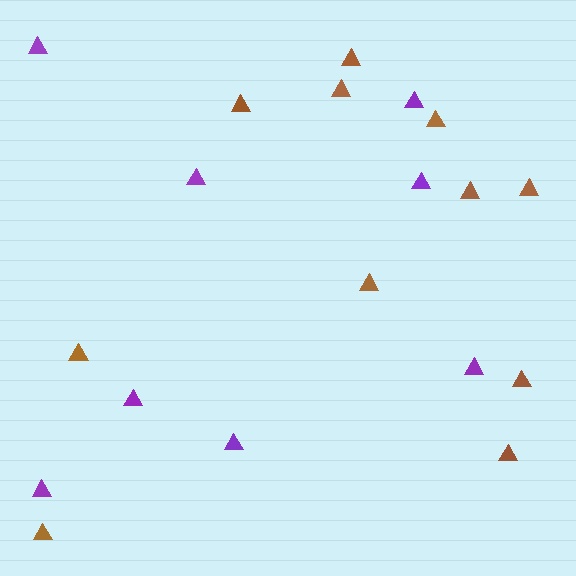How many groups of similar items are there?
There are 2 groups: one group of purple triangles (8) and one group of brown triangles (11).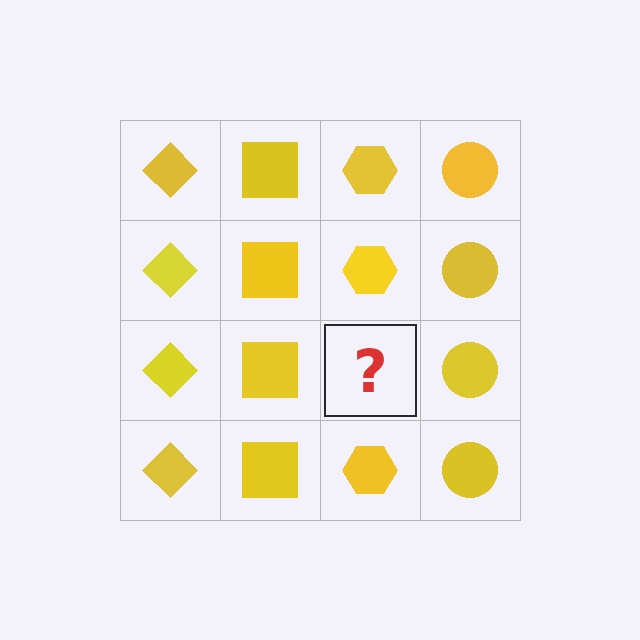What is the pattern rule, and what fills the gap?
The rule is that each column has a consistent shape. The gap should be filled with a yellow hexagon.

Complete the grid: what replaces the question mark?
The question mark should be replaced with a yellow hexagon.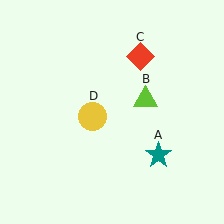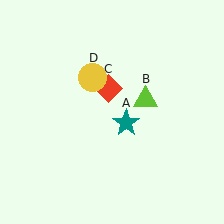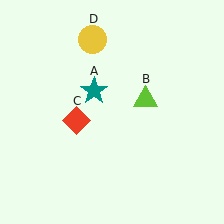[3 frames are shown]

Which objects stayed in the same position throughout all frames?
Lime triangle (object B) remained stationary.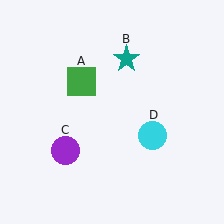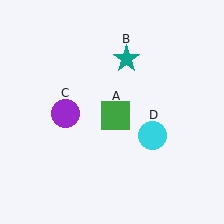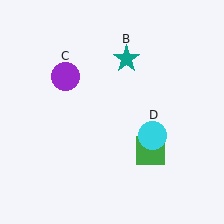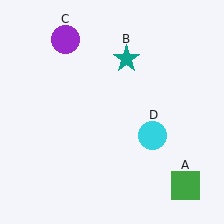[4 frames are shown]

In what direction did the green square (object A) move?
The green square (object A) moved down and to the right.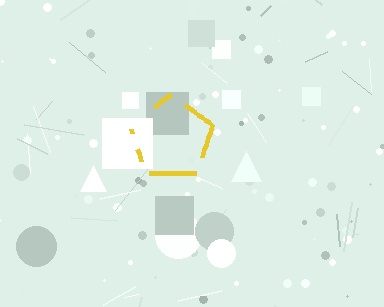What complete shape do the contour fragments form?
The contour fragments form a pentagon.